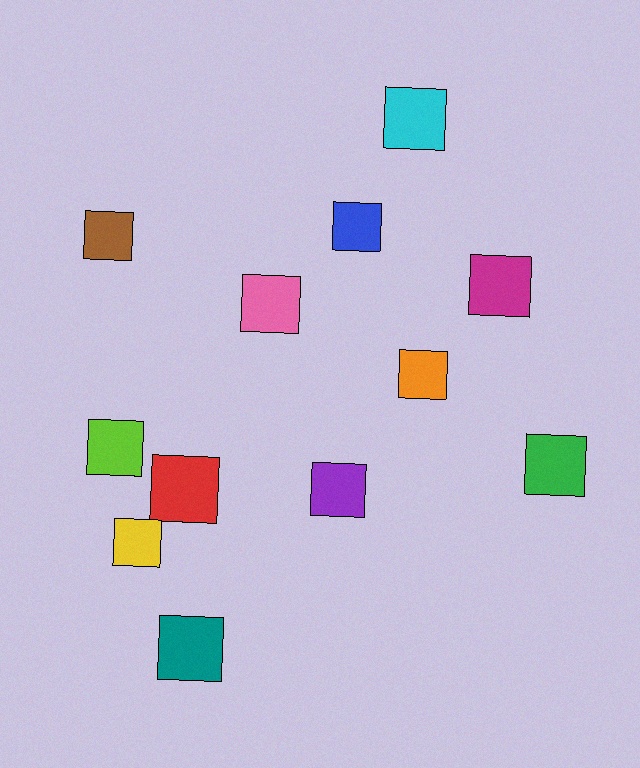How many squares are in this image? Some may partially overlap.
There are 12 squares.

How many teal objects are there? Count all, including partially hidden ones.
There is 1 teal object.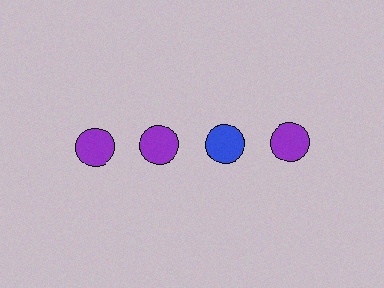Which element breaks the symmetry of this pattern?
The blue circle in the top row, center column breaks the symmetry. All other shapes are purple circles.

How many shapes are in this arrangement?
There are 4 shapes arranged in a grid pattern.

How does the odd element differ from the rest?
It has a different color: blue instead of purple.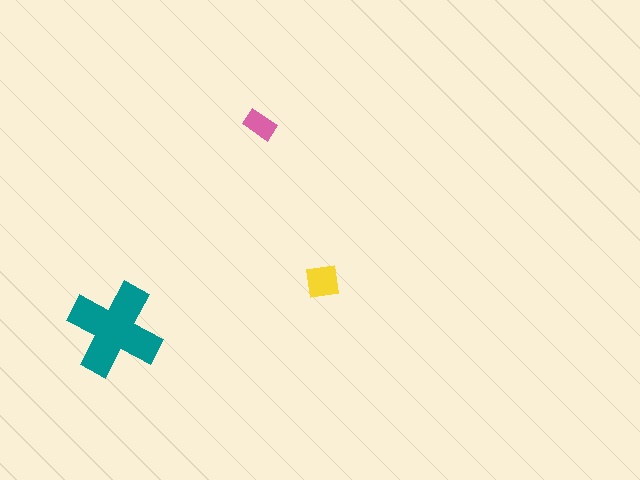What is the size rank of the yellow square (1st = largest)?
2nd.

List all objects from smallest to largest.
The pink rectangle, the yellow square, the teal cross.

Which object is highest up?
The pink rectangle is topmost.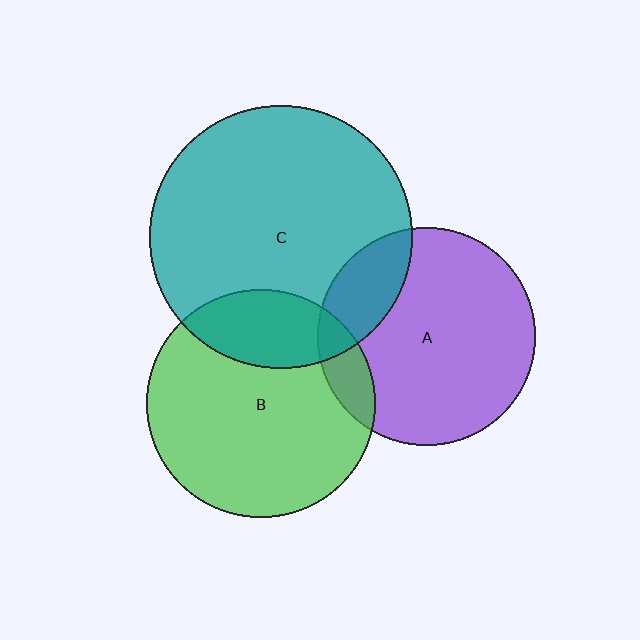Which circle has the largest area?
Circle C (teal).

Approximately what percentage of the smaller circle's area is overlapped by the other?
Approximately 20%.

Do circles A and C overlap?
Yes.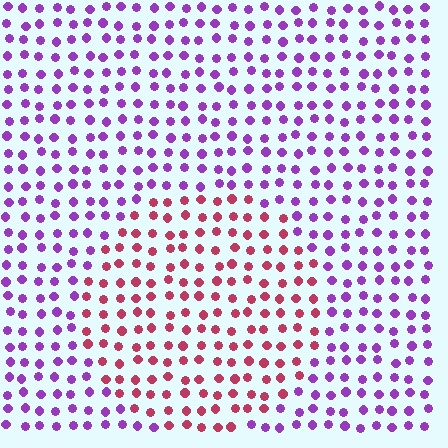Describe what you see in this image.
The image is filled with small purple elements in a uniform arrangement. A circle-shaped region is visible where the elements are tinted to a slightly different hue, forming a subtle color boundary.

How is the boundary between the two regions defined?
The boundary is defined purely by a slight shift in hue (about 60 degrees). Spacing, size, and orientation are identical on both sides.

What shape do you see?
I see a circle.